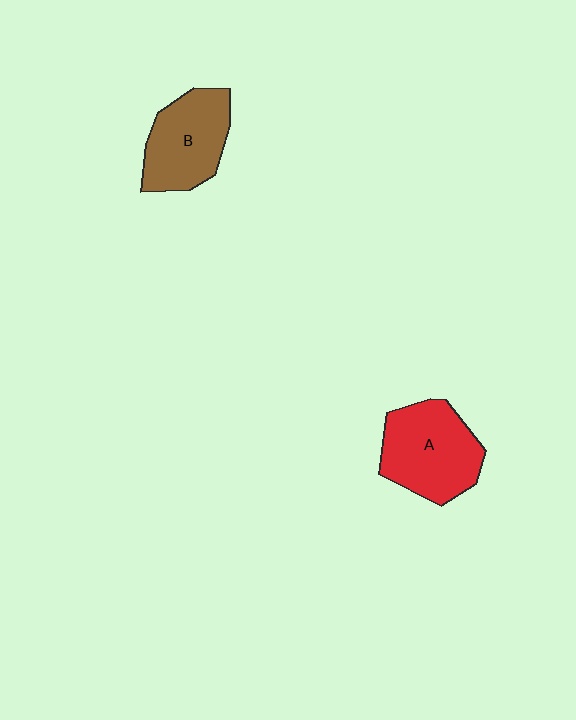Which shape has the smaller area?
Shape B (brown).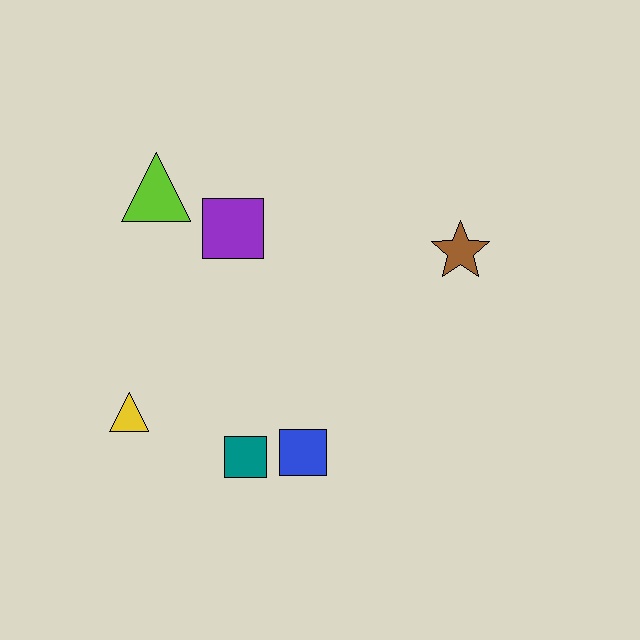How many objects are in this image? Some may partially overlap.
There are 6 objects.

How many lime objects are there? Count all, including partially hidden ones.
There is 1 lime object.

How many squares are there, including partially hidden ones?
There are 3 squares.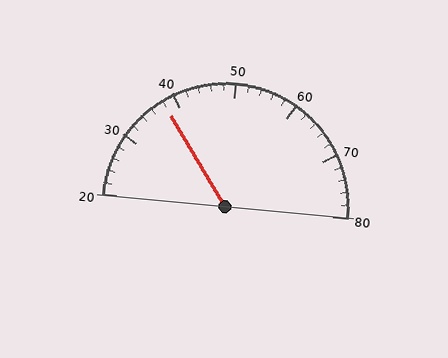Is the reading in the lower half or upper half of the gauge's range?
The reading is in the lower half of the range (20 to 80).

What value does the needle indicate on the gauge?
The needle indicates approximately 38.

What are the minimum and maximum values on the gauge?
The gauge ranges from 20 to 80.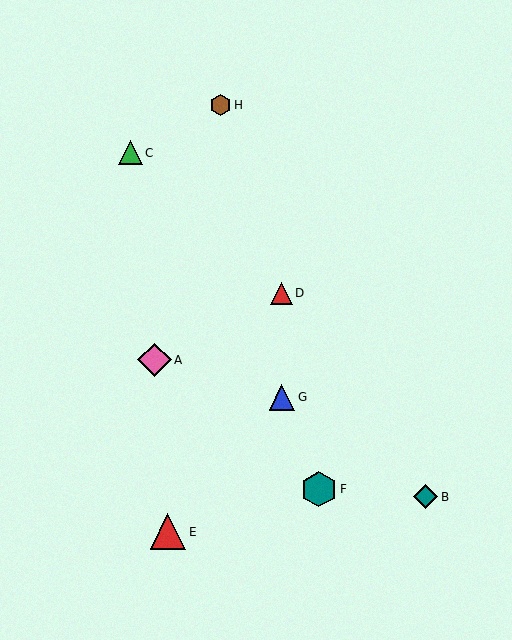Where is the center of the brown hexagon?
The center of the brown hexagon is at (220, 105).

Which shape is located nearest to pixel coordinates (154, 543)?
The red triangle (labeled E) at (168, 532) is nearest to that location.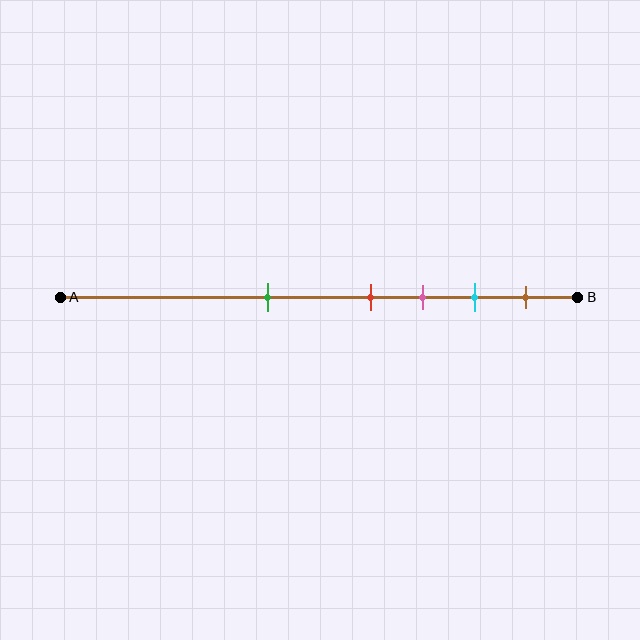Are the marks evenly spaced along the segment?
No, the marks are not evenly spaced.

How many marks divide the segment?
There are 5 marks dividing the segment.